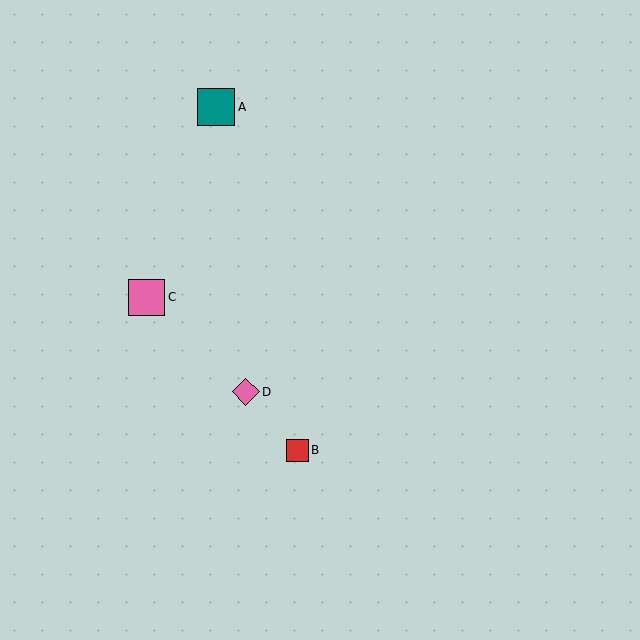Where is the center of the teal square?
The center of the teal square is at (216, 107).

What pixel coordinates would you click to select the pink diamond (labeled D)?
Click at (246, 392) to select the pink diamond D.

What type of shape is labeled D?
Shape D is a pink diamond.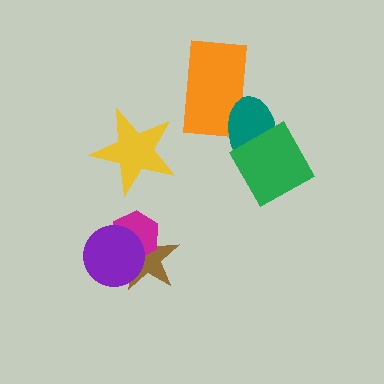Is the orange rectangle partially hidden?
Yes, it is partially covered by another shape.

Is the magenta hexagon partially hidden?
Yes, it is partially covered by another shape.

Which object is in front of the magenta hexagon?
The purple circle is in front of the magenta hexagon.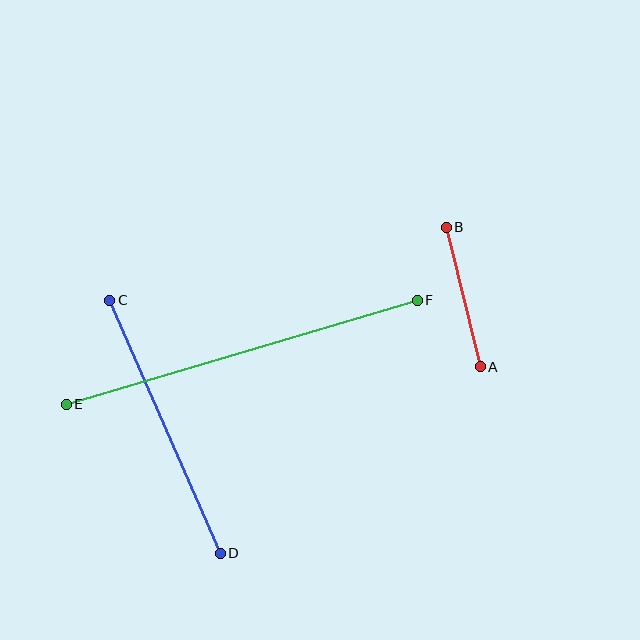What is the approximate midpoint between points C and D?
The midpoint is at approximately (165, 427) pixels.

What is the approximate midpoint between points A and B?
The midpoint is at approximately (463, 297) pixels.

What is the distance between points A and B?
The distance is approximately 143 pixels.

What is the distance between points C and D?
The distance is approximately 276 pixels.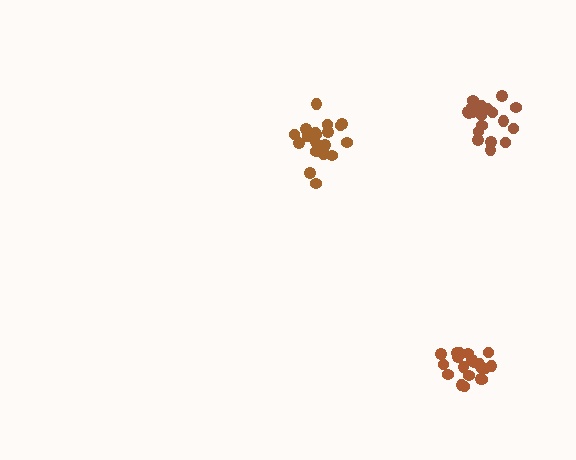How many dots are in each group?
Group 1: 20 dots, Group 2: 19 dots, Group 3: 20 dots (59 total).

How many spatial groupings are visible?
There are 3 spatial groupings.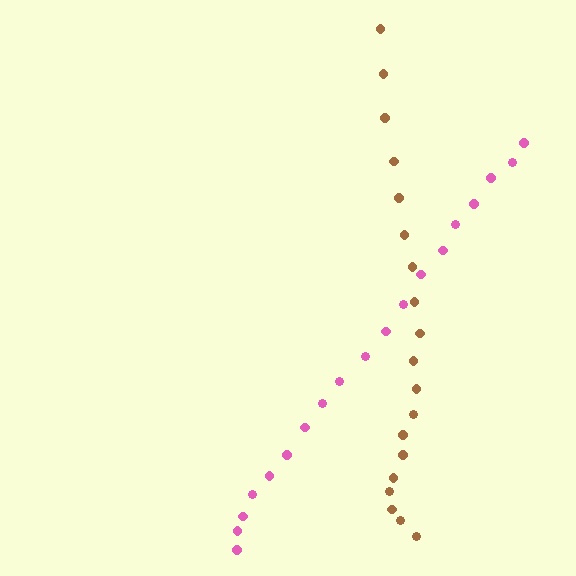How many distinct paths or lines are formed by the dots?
There are 2 distinct paths.